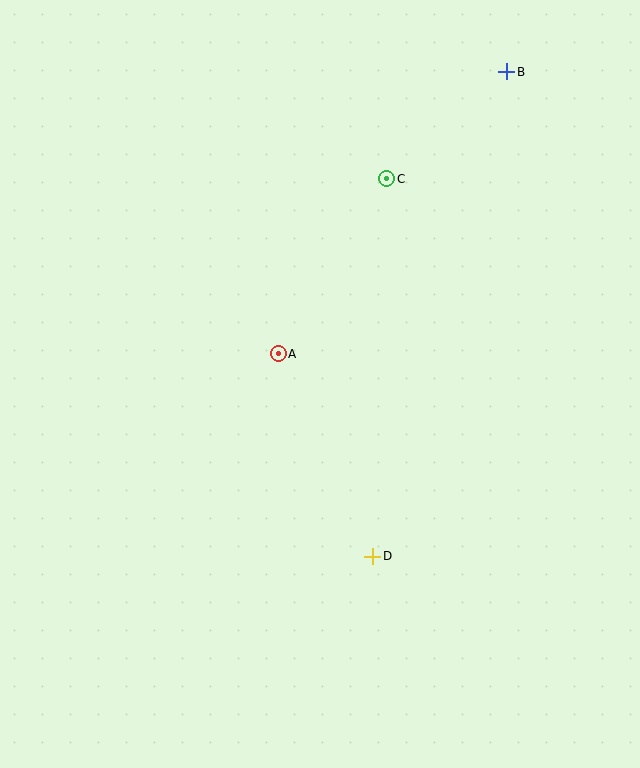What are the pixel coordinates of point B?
Point B is at (507, 72).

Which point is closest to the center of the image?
Point A at (278, 354) is closest to the center.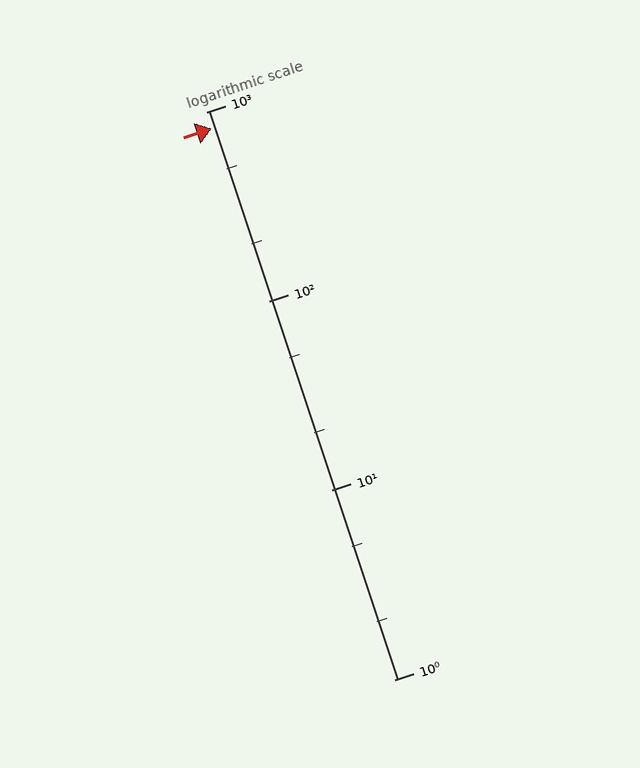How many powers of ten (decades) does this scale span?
The scale spans 3 decades, from 1 to 1000.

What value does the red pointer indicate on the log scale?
The pointer indicates approximately 820.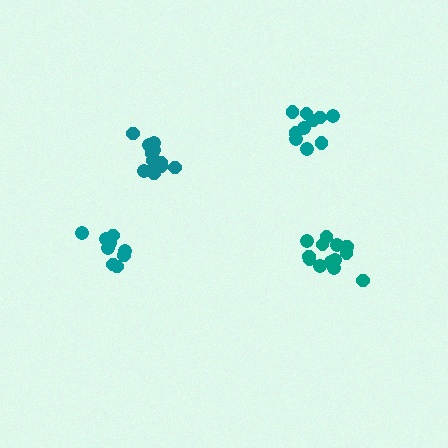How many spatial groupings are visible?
There are 4 spatial groupings.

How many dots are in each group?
Group 1: 13 dots, Group 2: 9 dots, Group 3: 13 dots, Group 4: 11 dots (46 total).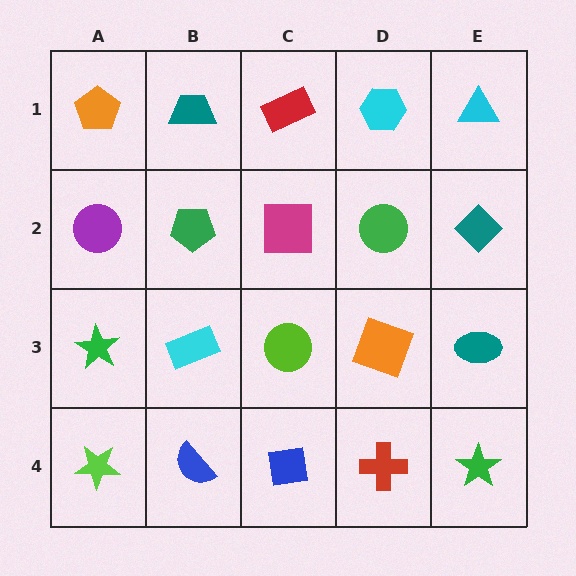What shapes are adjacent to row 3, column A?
A purple circle (row 2, column A), a lime star (row 4, column A), a cyan rectangle (row 3, column B).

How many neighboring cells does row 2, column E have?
3.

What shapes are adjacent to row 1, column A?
A purple circle (row 2, column A), a teal trapezoid (row 1, column B).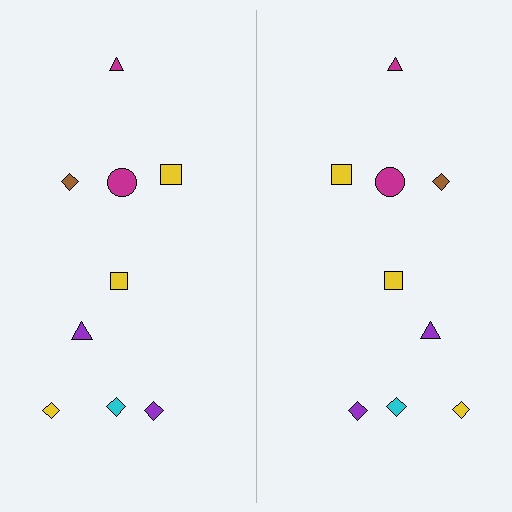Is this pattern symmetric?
Yes, this pattern has bilateral (reflection) symmetry.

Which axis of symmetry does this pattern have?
The pattern has a vertical axis of symmetry running through the center of the image.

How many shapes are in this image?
There are 18 shapes in this image.